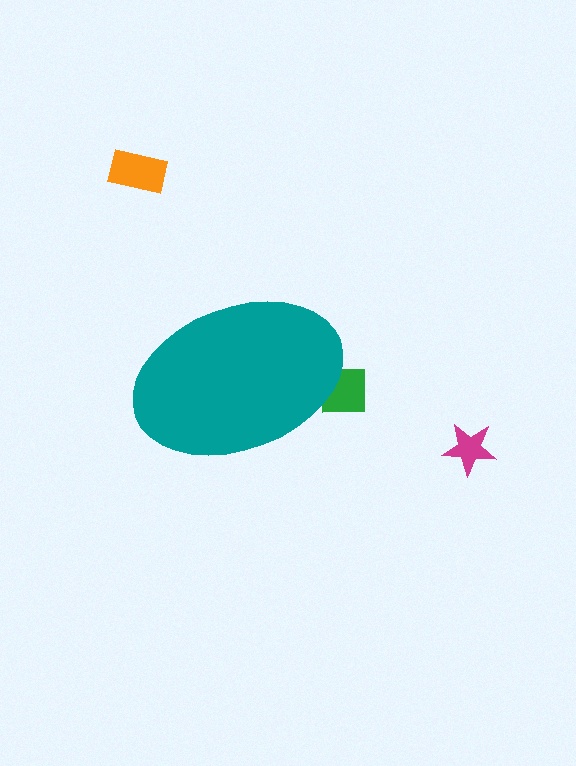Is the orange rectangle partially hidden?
No, the orange rectangle is fully visible.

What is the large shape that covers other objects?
A teal ellipse.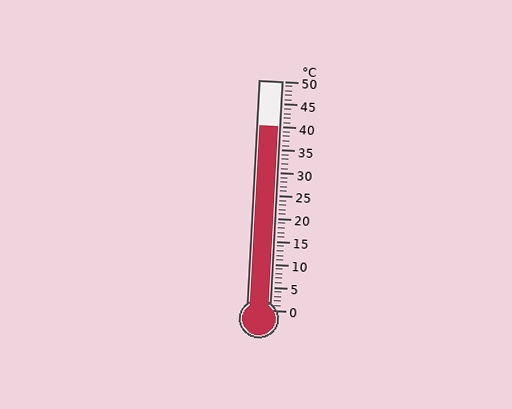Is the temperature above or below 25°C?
The temperature is above 25°C.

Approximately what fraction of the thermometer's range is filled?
The thermometer is filled to approximately 80% of its range.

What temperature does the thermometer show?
The thermometer shows approximately 40°C.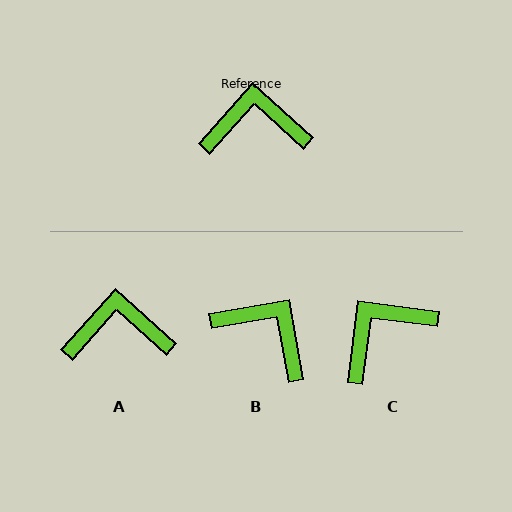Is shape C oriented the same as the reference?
No, it is off by about 35 degrees.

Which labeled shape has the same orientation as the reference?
A.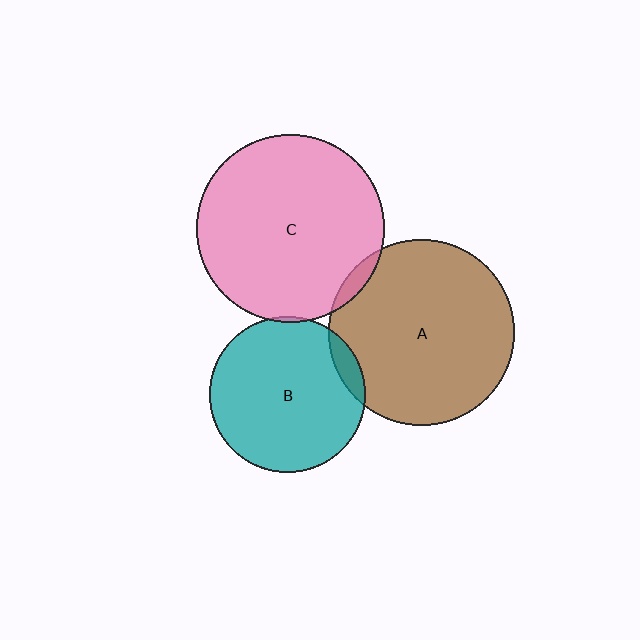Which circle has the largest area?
Circle C (pink).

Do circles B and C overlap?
Yes.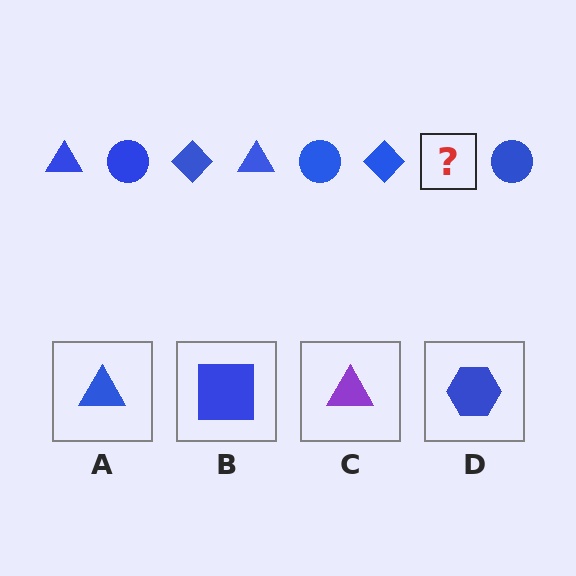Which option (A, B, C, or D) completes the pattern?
A.